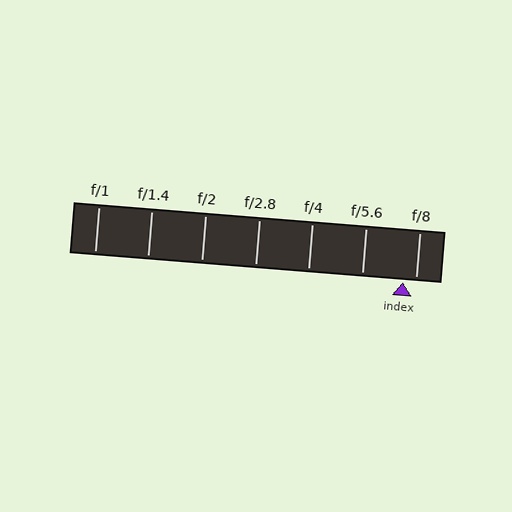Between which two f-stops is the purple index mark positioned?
The index mark is between f/5.6 and f/8.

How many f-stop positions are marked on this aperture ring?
There are 7 f-stop positions marked.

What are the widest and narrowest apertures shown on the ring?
The widest aperture shown is f/1 and the narrowest is f/8.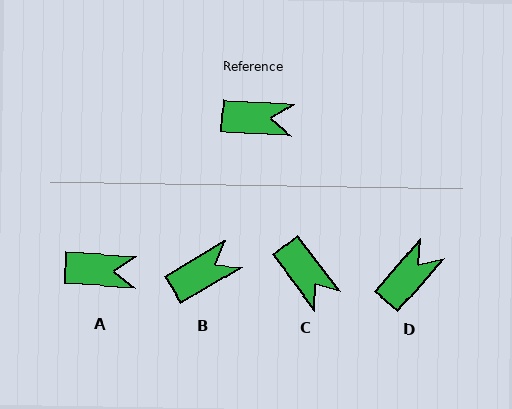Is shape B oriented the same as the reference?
No, it is off by about 34 degrees.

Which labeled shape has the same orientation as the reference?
A.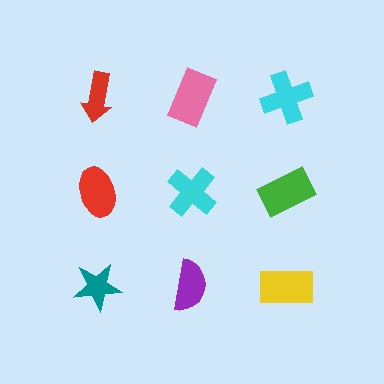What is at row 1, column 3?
A cyan cross.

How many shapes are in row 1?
3 shapes.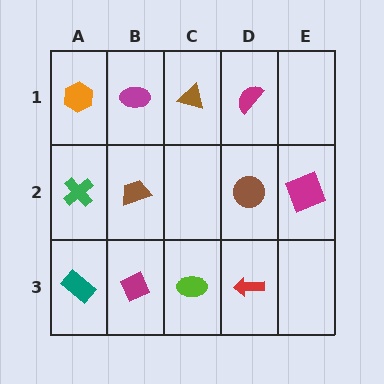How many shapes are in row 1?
4 shapes.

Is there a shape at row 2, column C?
No, that cell is empty.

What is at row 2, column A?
A green cross.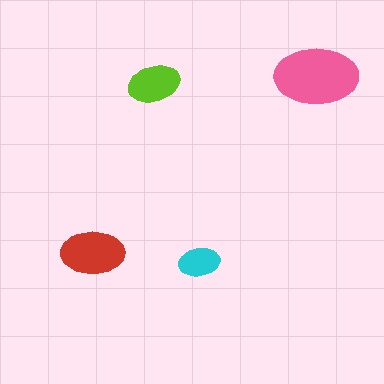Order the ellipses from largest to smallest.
the pink one, the red one, the lime one, the cyan one.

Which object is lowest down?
The cyan ellipse is bottommost.